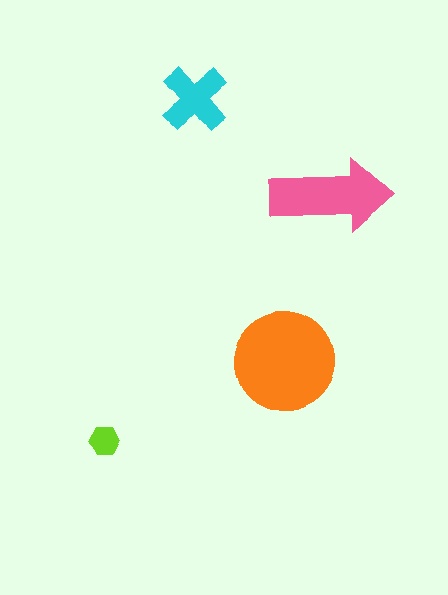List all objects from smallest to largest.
The lime hexagon, the cyan cross, the pink arrow, the orange circle.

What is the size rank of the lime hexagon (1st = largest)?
4th.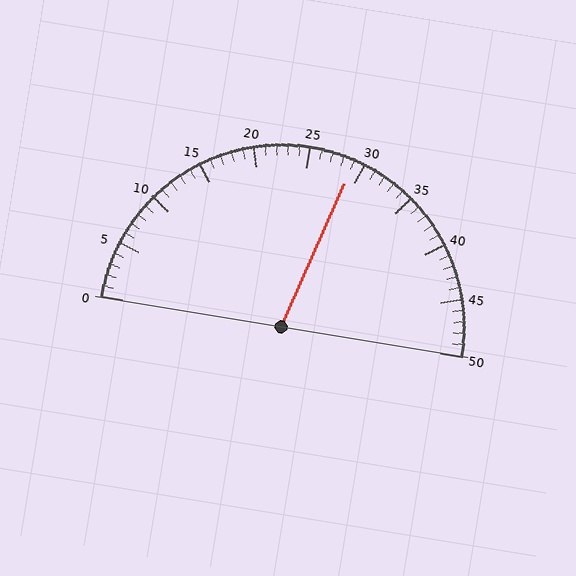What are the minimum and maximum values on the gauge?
The gauge ranges from 0 to 50.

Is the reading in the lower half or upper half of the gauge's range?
The reading is in the upper half of the range (0 to 50).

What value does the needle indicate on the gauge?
The needle indicates approximately 29.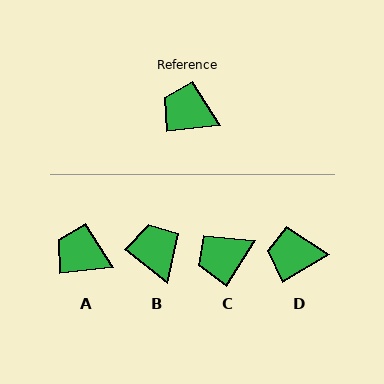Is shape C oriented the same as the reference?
No, it is off by about 51 degrees.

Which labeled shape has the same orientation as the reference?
A.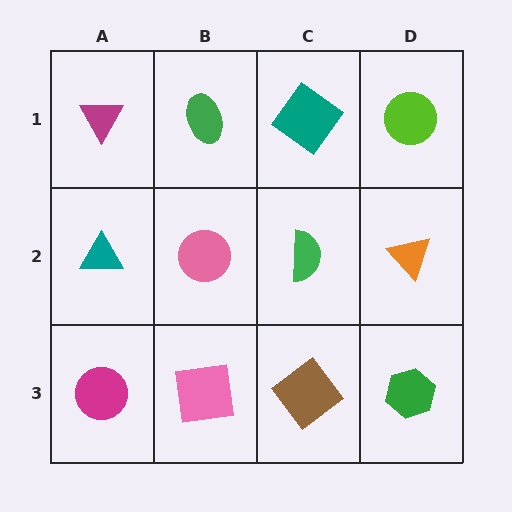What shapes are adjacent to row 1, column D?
An orange triangle (row 2, column D), a teal diamond (row 1, column C).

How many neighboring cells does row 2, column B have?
4.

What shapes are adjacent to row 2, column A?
A magenta triangle (row 1, column A), a magenta circle (row 3, column A), a pink circle (row 2, column B).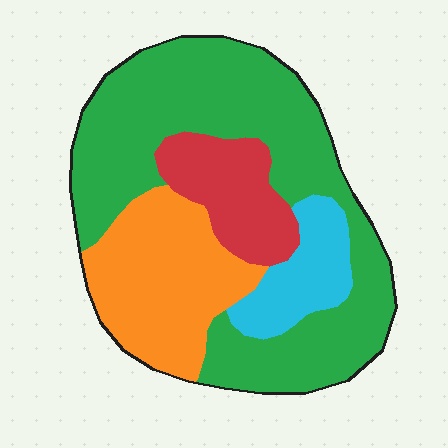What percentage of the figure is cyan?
Cyan covers about 10% of the figure.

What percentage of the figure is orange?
Orange takes up between a sixth and a third of the figure.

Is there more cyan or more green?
Green.